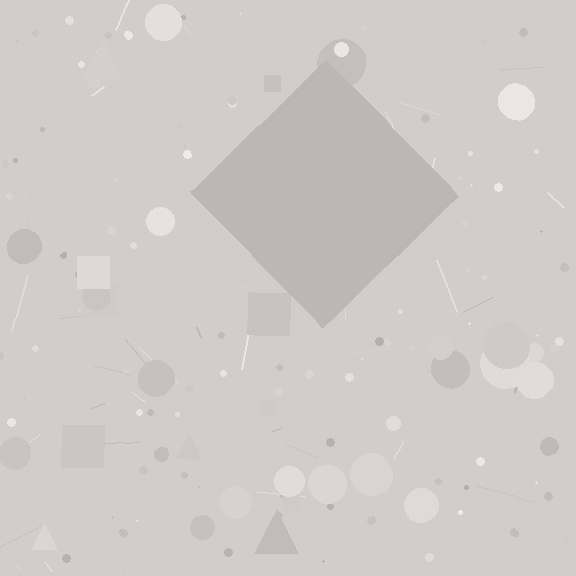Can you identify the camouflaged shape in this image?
The camouflaged shape is a diamond.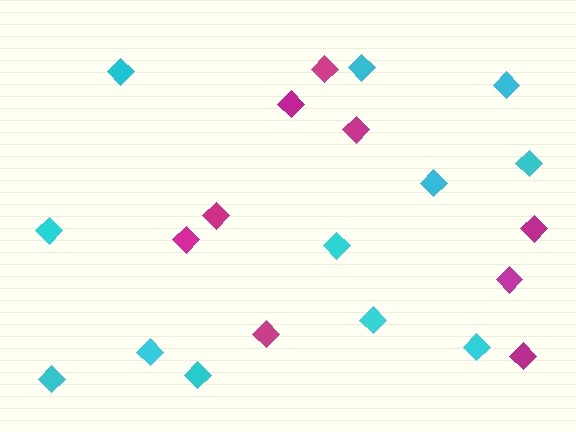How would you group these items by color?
There are 2 groups: one group of cyan diamonds (12) and one group of magenta diamonds (9).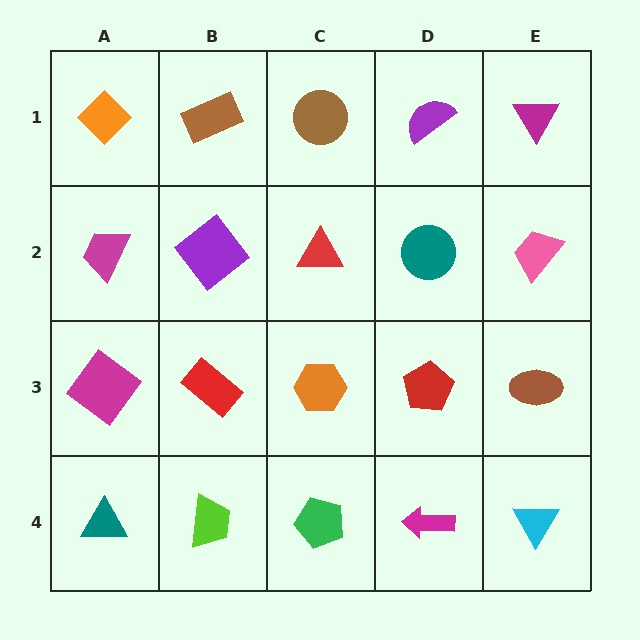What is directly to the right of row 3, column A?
A red rectangle.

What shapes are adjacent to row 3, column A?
A magenta trapezoid (row 2, column A), a teal triangle (row 4, column A), a red rectangle (row 3, column B).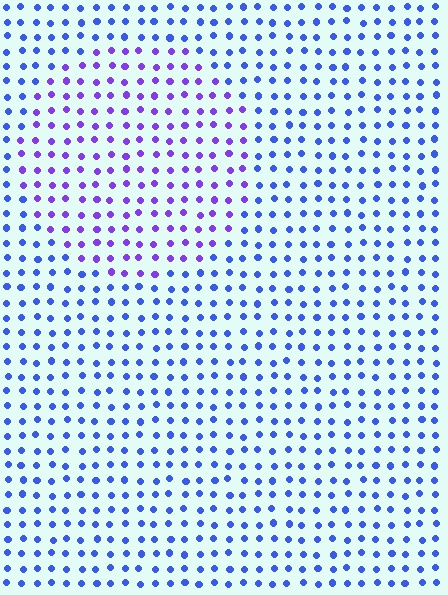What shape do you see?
I see a circle.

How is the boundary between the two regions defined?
The boundary is defined purely by a slight shift in hue (about 37 degrees). Spacing, size, and orientation are identical on both sides.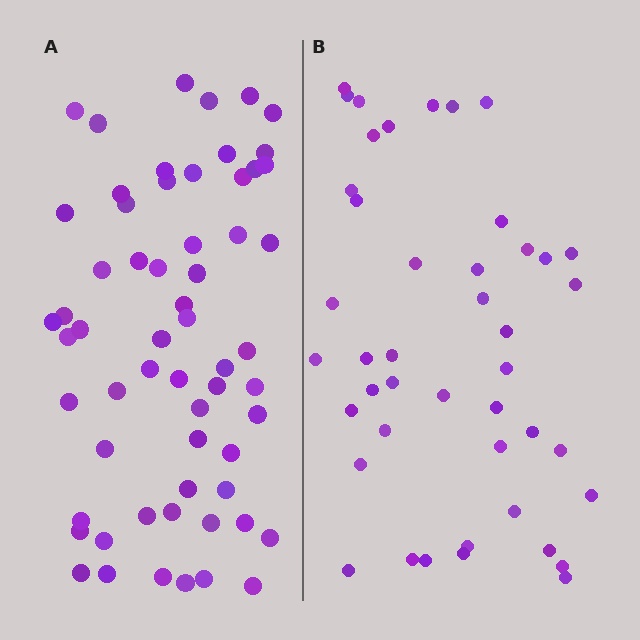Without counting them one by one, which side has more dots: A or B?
Region A (the left region) has more dots.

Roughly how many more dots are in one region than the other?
Region A has approximately 15 more dots than region B.